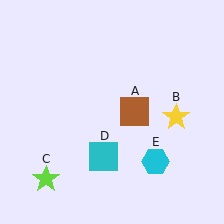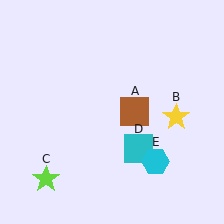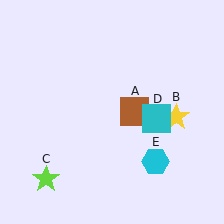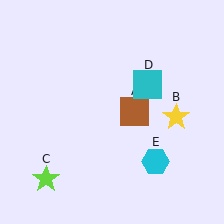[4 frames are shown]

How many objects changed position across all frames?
1 object changed position: cyan square (object D).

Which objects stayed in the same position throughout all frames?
Brown square (object A) and yellow star (object B) and lime star (object C) and cyan hexagon (object E) remained stationary.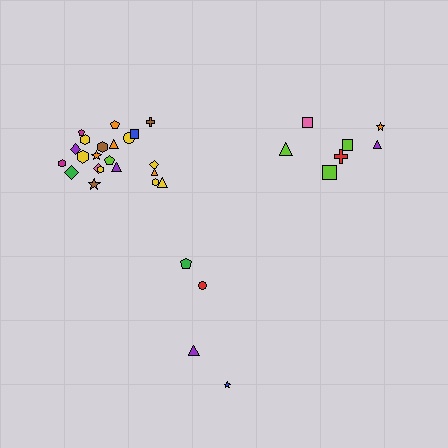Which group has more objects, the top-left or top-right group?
The top-left group.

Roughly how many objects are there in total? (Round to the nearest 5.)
Roughly 35 objects in total.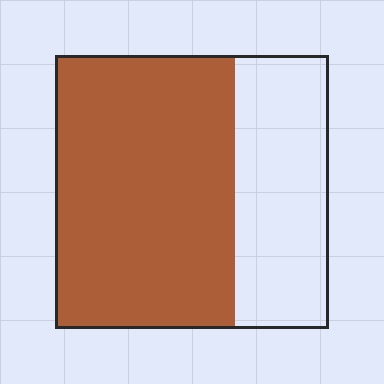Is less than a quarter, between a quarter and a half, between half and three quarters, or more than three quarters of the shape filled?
Between half and three quarters.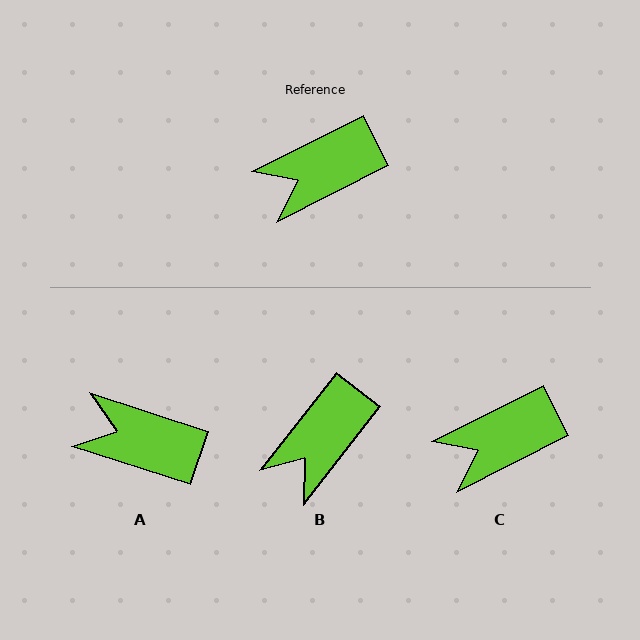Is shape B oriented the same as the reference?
No, it is off by about 25 degrees.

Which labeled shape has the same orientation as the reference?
C.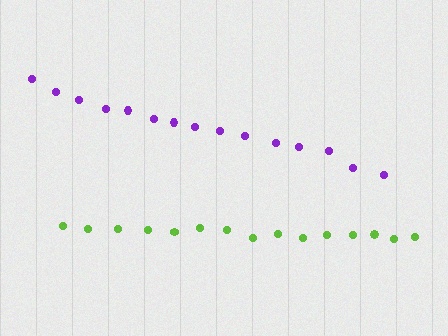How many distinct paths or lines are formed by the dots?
There are 2 distinct paths.